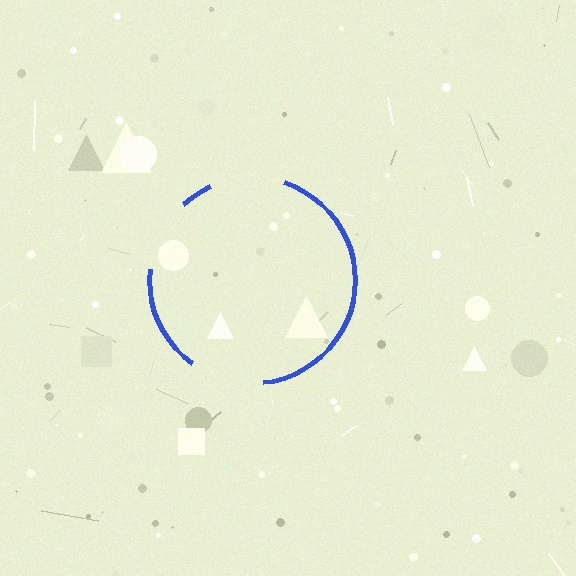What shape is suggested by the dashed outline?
The dashed outline suggests a circle.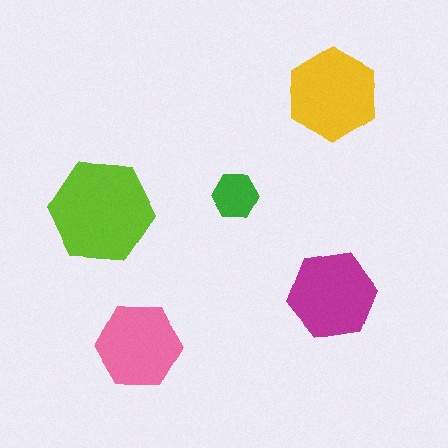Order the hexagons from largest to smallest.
the lime one, the yellow one, the magenta one, the pink one, the green one.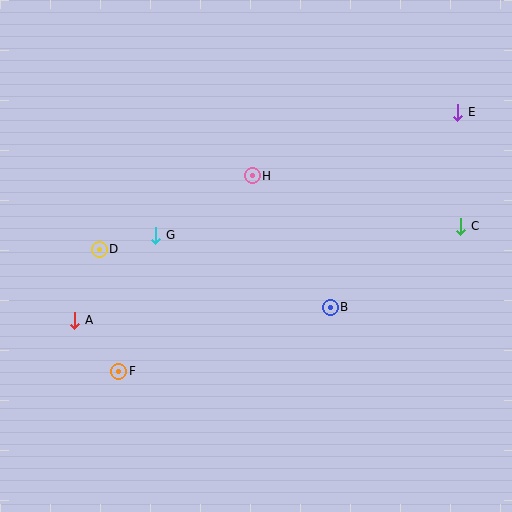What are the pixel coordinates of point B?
Point B is at (330, 307).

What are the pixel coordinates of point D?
Point D is at (99, 249).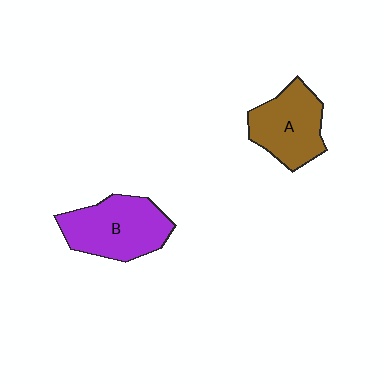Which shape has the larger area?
Shape B (purple).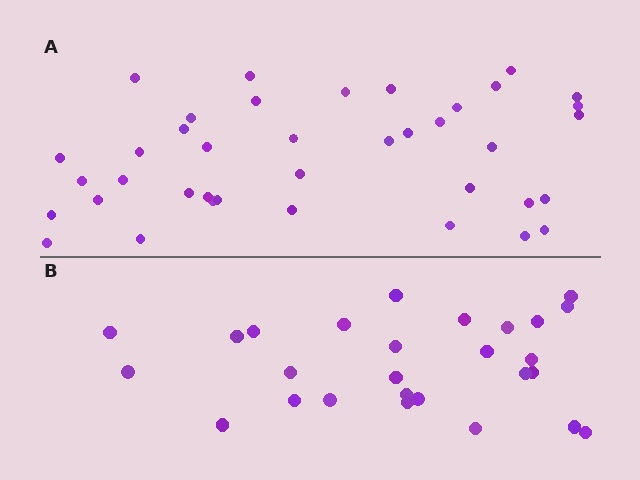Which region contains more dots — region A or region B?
Region A (the top region) has more dots.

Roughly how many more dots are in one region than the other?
Region A has roughly 12 or so more dots than region B.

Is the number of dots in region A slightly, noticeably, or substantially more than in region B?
Region A has noticeably more, but not dramatically so. The ratio is roughly 1.4 to 1.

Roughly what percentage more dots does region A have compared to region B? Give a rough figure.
About 45% more.